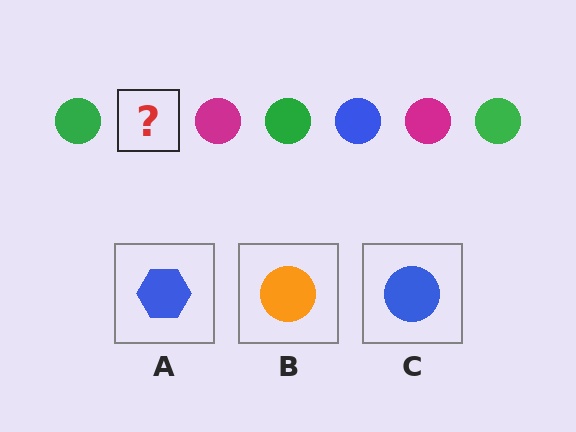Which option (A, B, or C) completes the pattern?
C.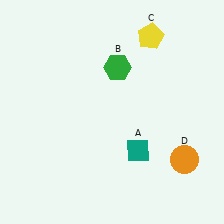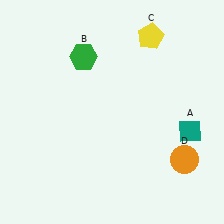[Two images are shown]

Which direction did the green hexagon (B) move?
The green hexagon (B) moved left.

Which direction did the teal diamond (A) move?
The teal diamond (A) moved right.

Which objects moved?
The objects that moved are: the teal diamond (A), the green hexagon (B).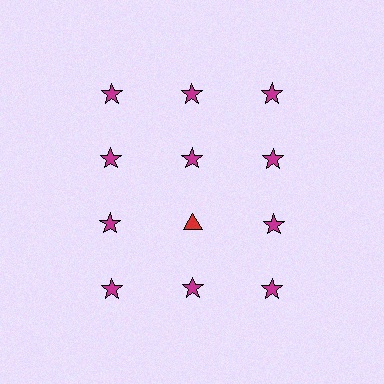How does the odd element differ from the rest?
It differs in both color (red instead of magenta) and shape (triangle instead of star).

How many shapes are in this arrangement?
There are 12 shapes arranged in a grid pattern.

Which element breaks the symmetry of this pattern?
The red triangle in the third row, second from left column breaks the symmetry. All other shapes are magenta stars.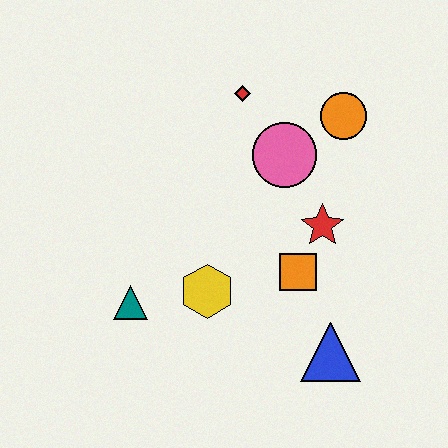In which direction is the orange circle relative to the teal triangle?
The orange circle is to the right of the teal triangle.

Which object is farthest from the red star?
The teal triangle is farthest from the red star.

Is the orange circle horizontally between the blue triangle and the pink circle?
No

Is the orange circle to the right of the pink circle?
Yes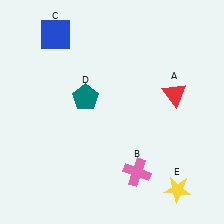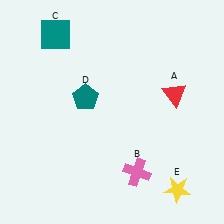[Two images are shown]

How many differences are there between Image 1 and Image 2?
There is 1 difference between the two images.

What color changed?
The square (C) changed from blue in Image 1 to teal in Image 2.